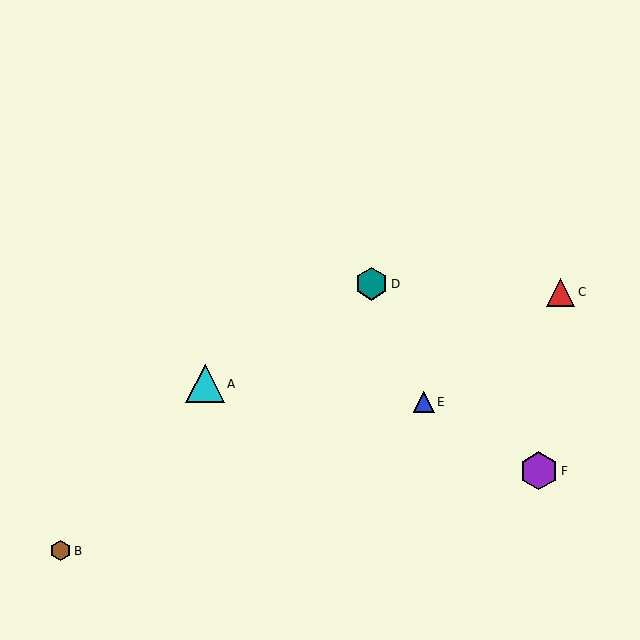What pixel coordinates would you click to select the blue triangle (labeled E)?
Click at (424, 402) to select the blue triangle E.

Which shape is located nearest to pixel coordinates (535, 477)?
The purple hexagon (labeled F) at (539, 471) is nearest to that location.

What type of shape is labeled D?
Shape D is a teal hexagon.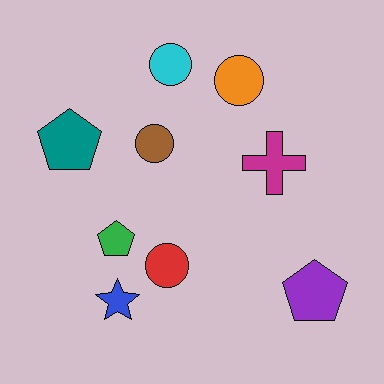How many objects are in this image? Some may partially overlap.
There are 9 objects.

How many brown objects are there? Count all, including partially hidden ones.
There is 1 brown object.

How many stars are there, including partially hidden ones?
There is 1 star.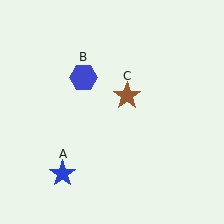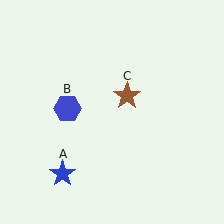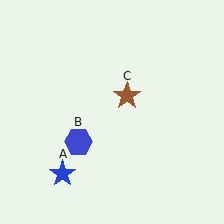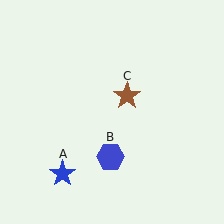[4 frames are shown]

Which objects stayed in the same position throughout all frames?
Blue star (object A) and brown star (object C) remained stationary.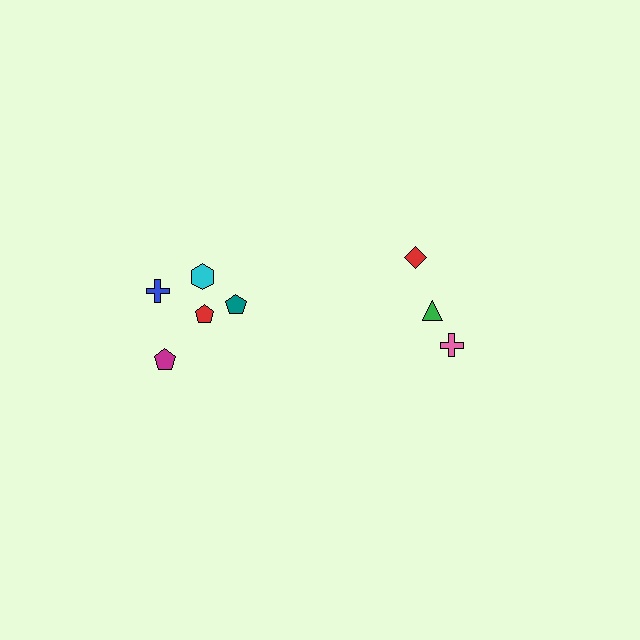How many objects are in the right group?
There are 3 objects.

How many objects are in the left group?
There are 5 objects.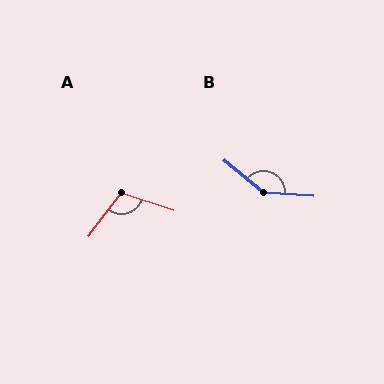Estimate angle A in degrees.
Approximately 108 degrees.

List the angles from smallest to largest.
A (108°), B (145°).